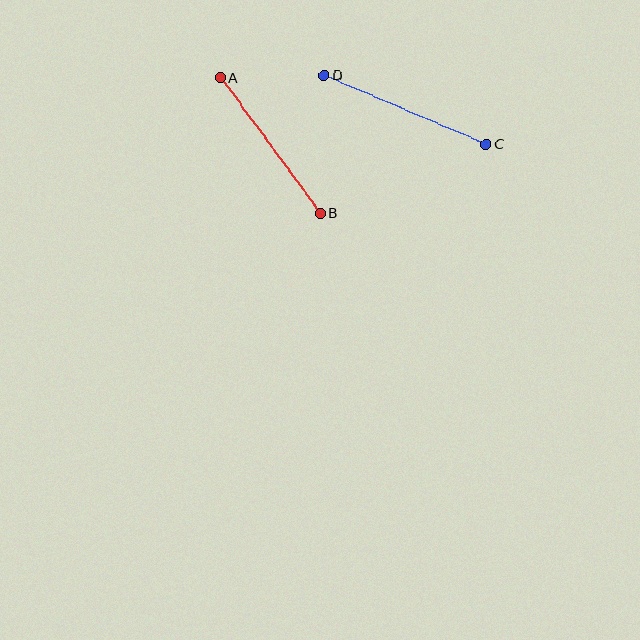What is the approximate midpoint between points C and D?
The midpoint is at approximately (405, 110) pixels.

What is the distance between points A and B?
The distance is approximately 168 pixels.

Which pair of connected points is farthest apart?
Points C and D are farthest apart.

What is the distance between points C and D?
The distance is approximately 176 pixels.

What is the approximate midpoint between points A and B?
The midpoint is at approximately (270, 145) pixels.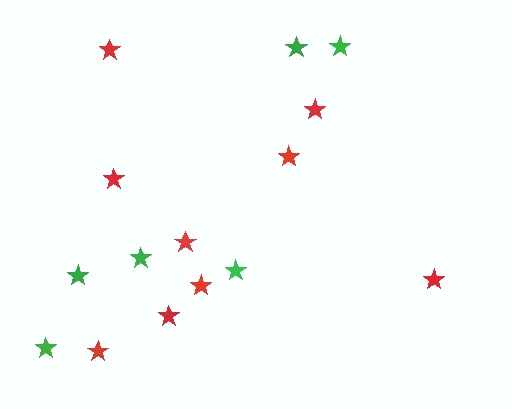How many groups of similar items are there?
There are 2 groups: one group of green stars (6) and one group of red stars (9).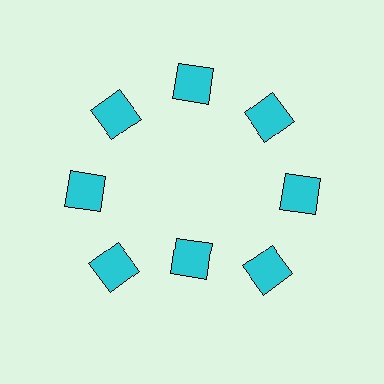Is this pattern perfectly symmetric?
No. The 8 cyan squares are arranged in a ring, but one element near the 6 o'clock position is pulled inward toward the center, breaking the 8-fold rotational symmetry.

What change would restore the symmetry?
The symmetry would be restored by moving it outward, back onto the ring so that all 8 squares sit at equal angles and equal distance from the center.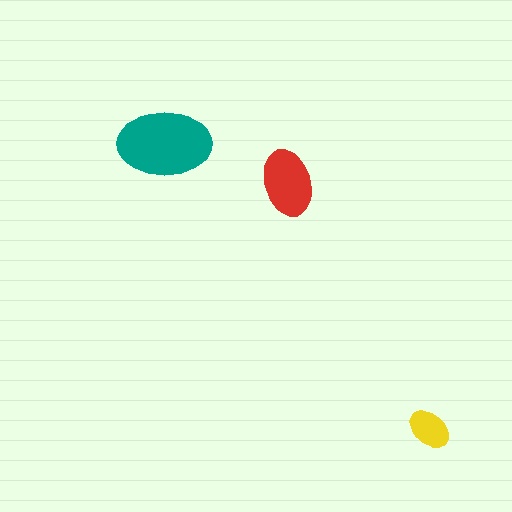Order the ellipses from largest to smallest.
the teal one, the red one, the yellow one.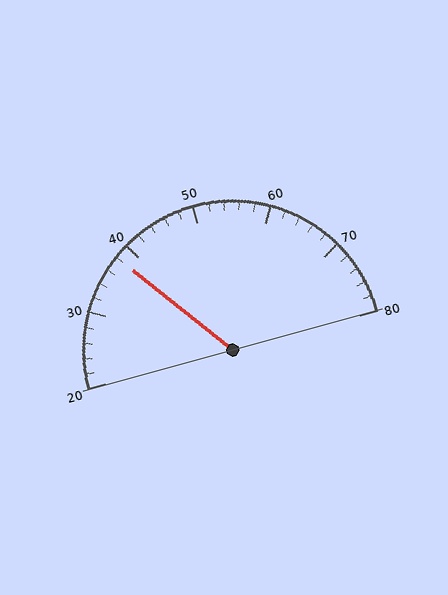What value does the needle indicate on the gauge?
The needle indicates approximately 38.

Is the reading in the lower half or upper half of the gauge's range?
The reading is in the lower half of the range (20 to 80).